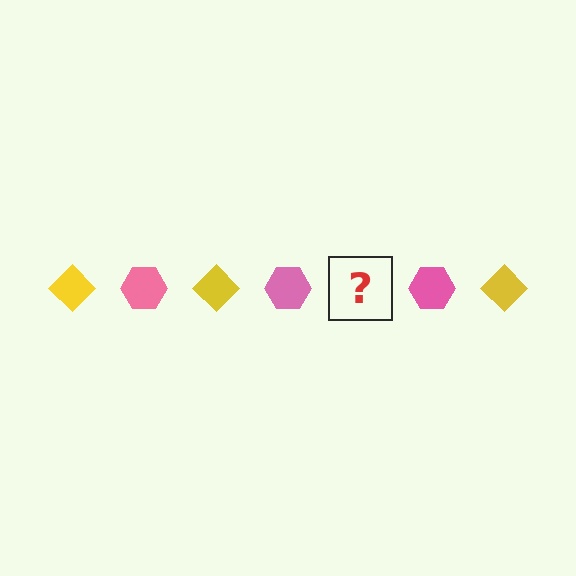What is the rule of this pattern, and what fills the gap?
The rule is that the pattern alternates between yellow diamond and pink hexagon. The gap should be filled with a yellow diamond.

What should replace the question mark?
The question mark should be replaced with a yellow diamond.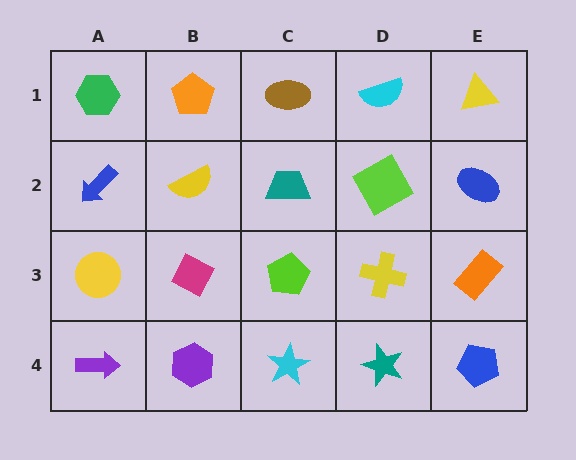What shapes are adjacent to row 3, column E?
A blue ellipse (row 2, column E), a blue pentagon (row 4, column E), a yellow cross (row 3, column D).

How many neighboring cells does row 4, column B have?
3.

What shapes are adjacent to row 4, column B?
A magenta diamond (row 3, column B), a purple arrow (row 4, column A), a cyan star (row 4, column C).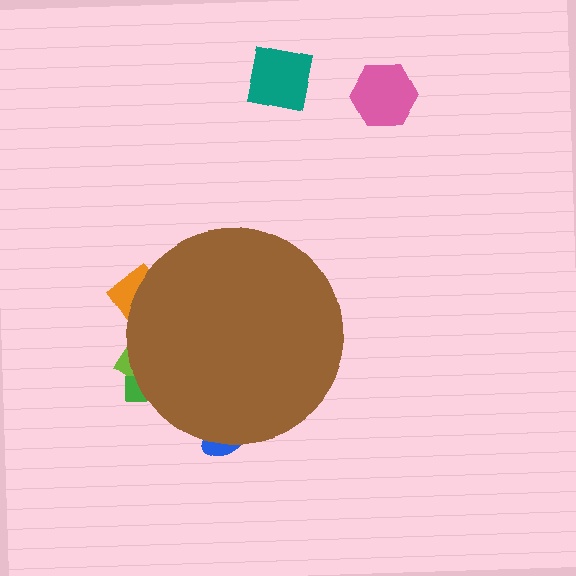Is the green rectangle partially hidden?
Yes, the green rectangle is partially hidden behind the brown circle.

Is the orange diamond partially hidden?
Yes, the orange diamond is partially hidden behind the brown circle.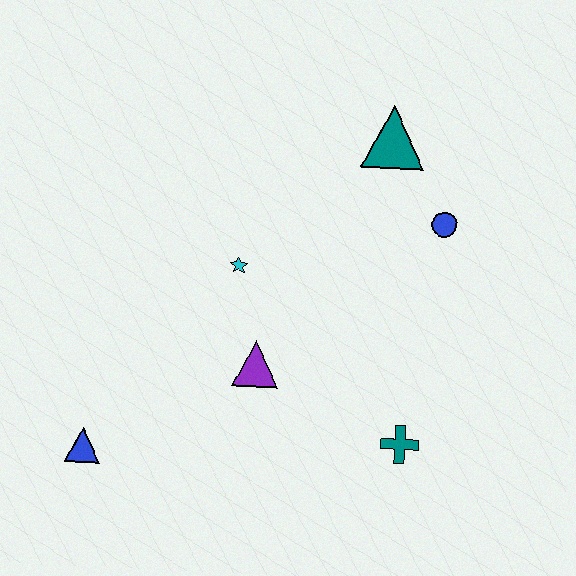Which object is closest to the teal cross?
The purple triangle is closest to the teal cross.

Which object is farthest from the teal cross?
The blue triangle is farthest from the teal cross.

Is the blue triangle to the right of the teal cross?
No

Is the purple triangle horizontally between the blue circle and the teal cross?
No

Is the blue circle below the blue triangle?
No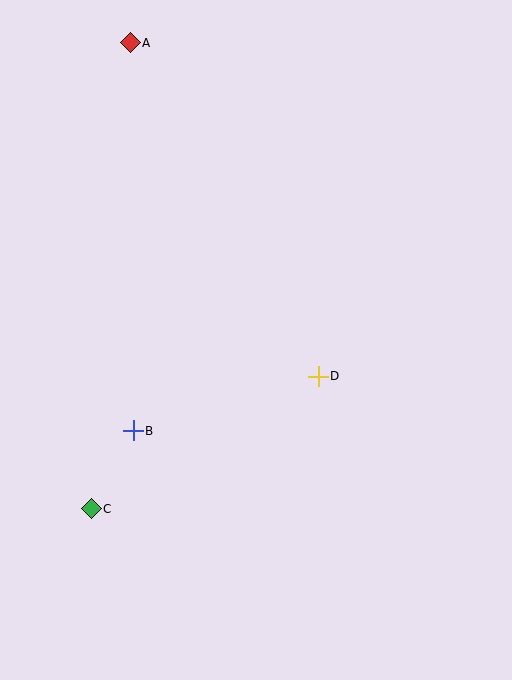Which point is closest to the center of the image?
Point D at (318, 376) is closest to the center.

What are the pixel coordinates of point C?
Point C is at (91, 509).